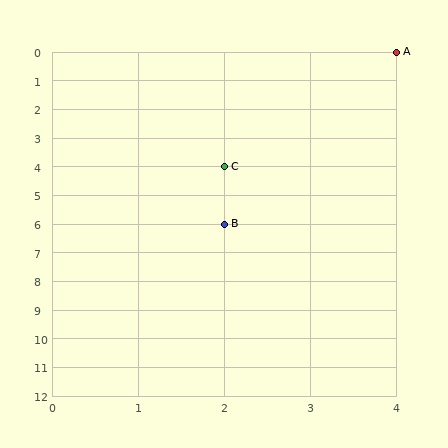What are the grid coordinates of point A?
Point A is at grid coordinates (4, 0).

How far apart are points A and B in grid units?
Points A and B are 2 columns and 6 rows apart (about 6.3 grid units diagonally).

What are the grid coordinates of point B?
Point B is at grid coordinates (2, 6).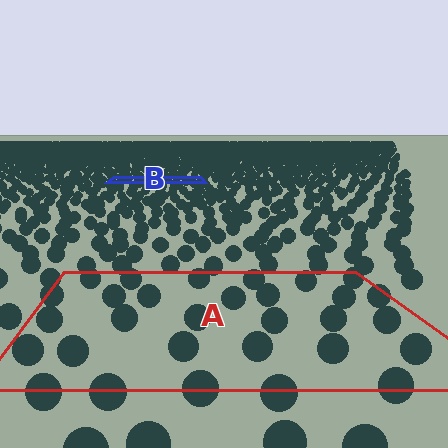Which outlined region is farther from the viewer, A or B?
Region B is farther from the viewer — the texture elements inside it appear smaller and more densely packed.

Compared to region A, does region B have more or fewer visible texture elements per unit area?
Region B has more texture elements per unit area — they are packed more densely because it is farther away.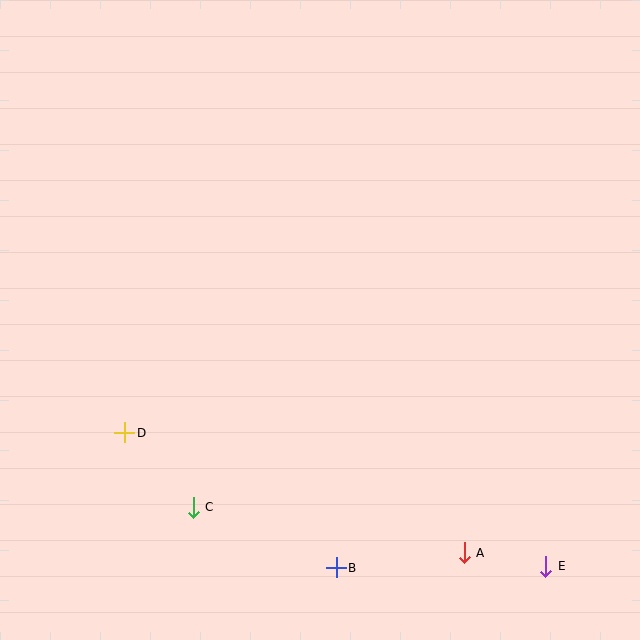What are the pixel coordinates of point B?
Point B is at (336, 568).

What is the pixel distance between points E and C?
The distance between E and C is 358 pixels.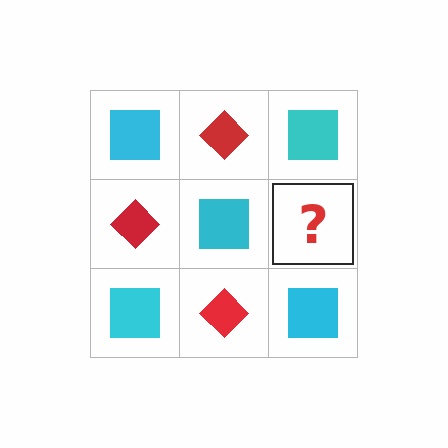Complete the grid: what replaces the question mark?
The question mark should be replaced with a red diamond.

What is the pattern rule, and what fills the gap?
The rule is that it alternates cyan square and red diamond in a checkerboard pattern. The gap should be filled with a red diamond.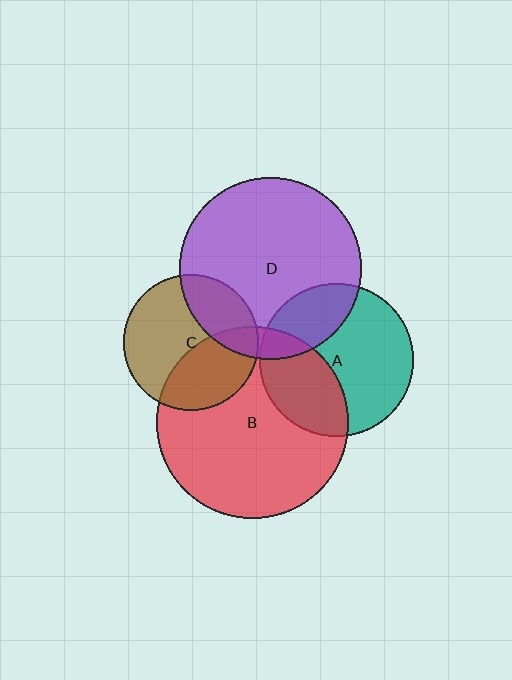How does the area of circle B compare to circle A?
Approximately 1.6 times.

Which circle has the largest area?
Circle B (red).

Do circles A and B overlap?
Yes.